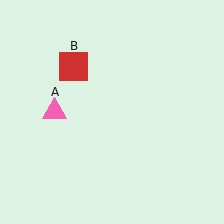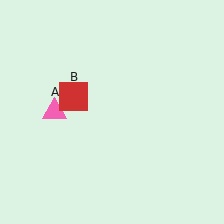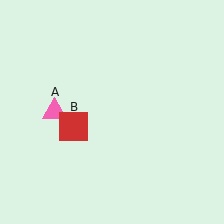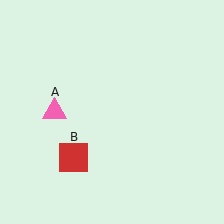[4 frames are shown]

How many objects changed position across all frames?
1 object changed position: red square (object B).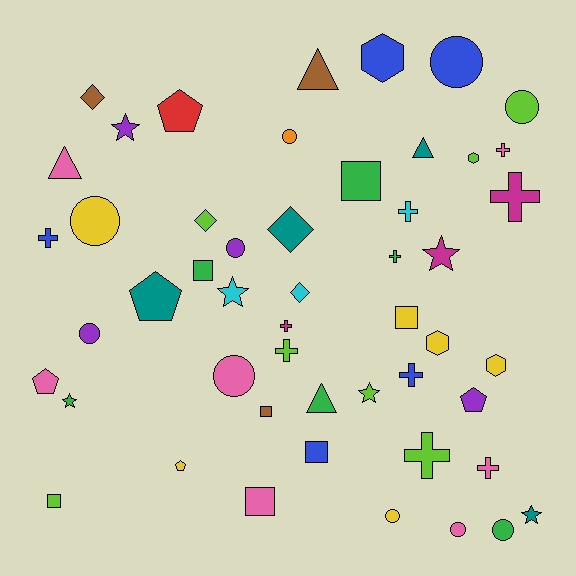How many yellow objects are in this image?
There are 6 yellow objects.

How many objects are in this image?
There are 50 objects.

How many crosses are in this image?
There are 10 crosses.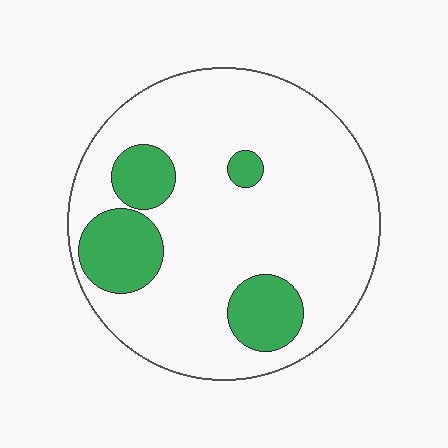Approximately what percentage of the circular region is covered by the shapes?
Approximately 20%.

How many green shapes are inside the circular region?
4.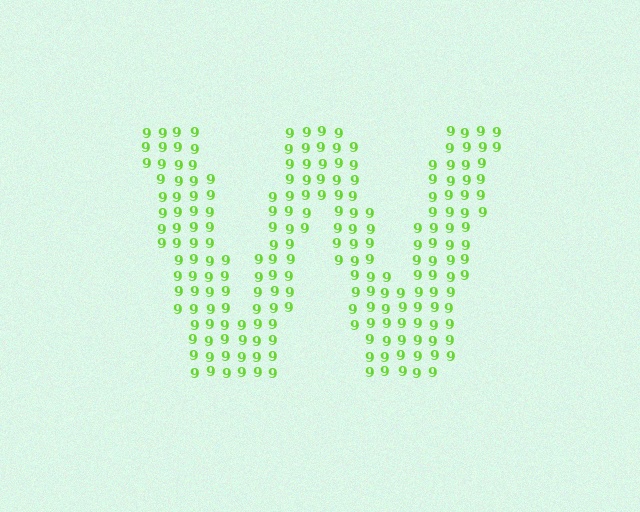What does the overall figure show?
The overall figure shows the letter W.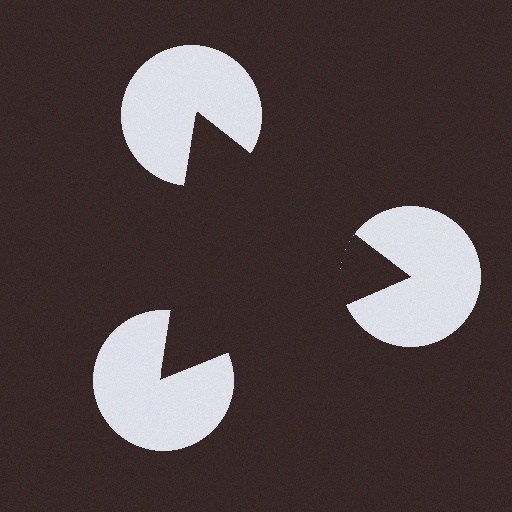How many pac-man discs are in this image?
There are 3 — one at each vertex of the illusory triangle.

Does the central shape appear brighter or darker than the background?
It typically appears slightly darker than the background, even though no actual brightness change is drawn.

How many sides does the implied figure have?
3 sides.